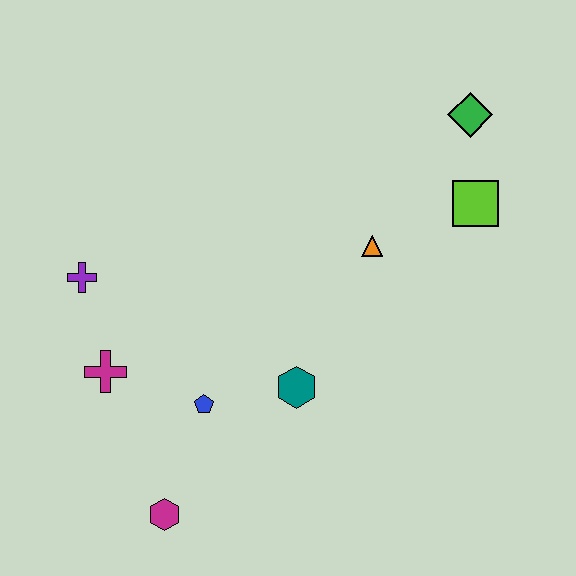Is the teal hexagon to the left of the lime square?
Yes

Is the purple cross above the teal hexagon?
Yes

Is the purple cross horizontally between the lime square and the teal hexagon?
No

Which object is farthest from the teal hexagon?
The green diamond is farthest from the teal hexagon.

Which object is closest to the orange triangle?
The lime square is closest to the orange triangle.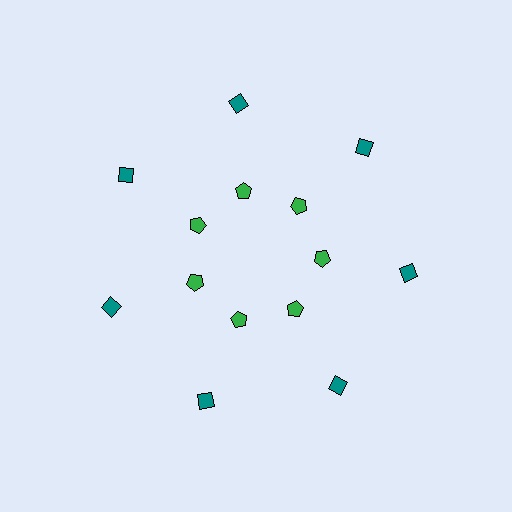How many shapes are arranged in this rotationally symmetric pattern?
There are 14 shapes, arranged in 7 groups of 2.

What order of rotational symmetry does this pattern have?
This pattern has 7-fold rotational symmetry.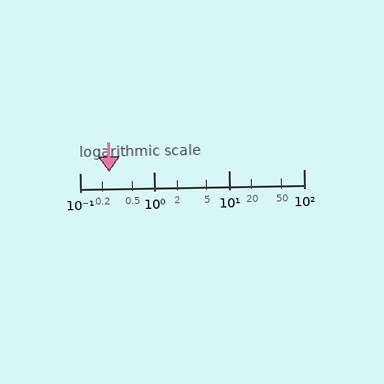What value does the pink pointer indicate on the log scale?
The pointer indicates approximately 0.25.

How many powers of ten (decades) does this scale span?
The scale spans 3 decades, from 0.1 to 100.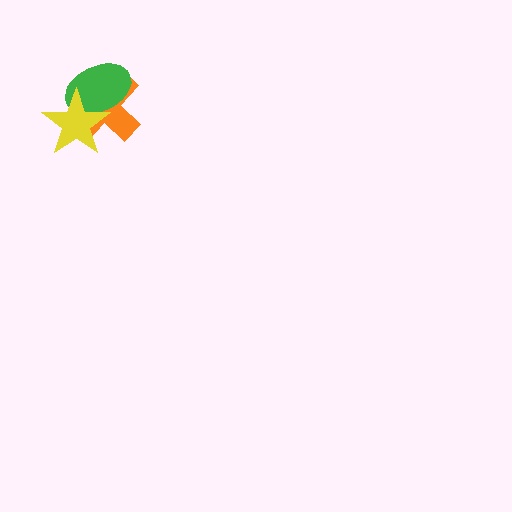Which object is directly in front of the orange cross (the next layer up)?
The green ellipse is directly in front of the orange cross.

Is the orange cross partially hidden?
Yes, it is partially covered by another shape.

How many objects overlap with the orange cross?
2 objects overlap with the orange cross.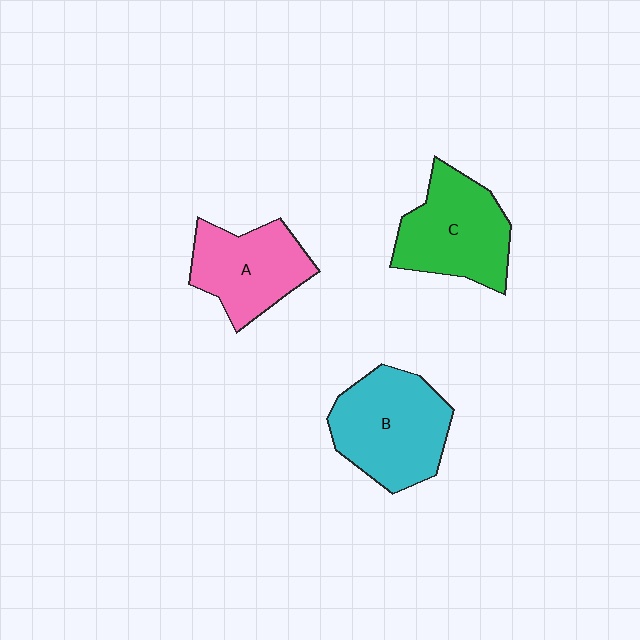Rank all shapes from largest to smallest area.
From largest to smallest: B (cyan), C (green), A (pink).